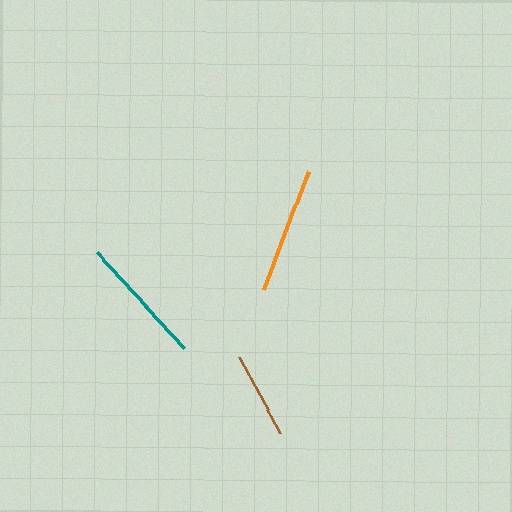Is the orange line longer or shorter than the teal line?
The teal line is longer than the orange line.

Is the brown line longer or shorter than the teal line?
The teal line is longer than the brown line.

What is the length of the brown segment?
The brown segment is approximately 87 pixels long.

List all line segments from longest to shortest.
From longest to shortest: teal, orange, brown.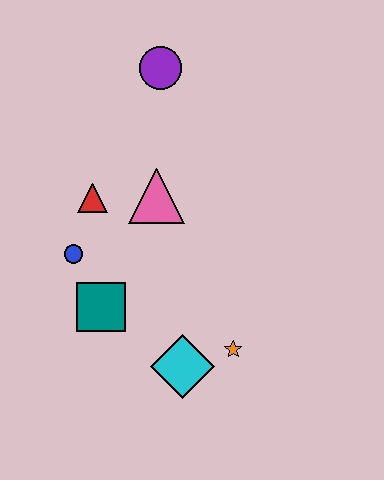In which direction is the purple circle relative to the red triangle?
The purple circle is above the red triangle.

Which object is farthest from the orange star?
The purple circle is farthest from the orange star.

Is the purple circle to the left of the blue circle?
No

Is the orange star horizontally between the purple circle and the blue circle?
No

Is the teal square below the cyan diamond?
No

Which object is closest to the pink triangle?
The red triangle is closest to the pink triangle.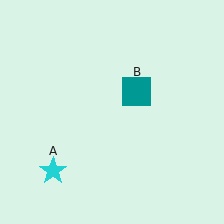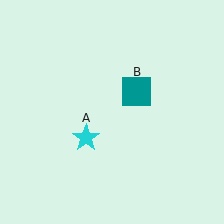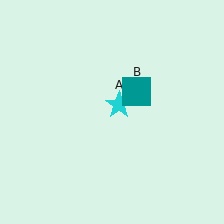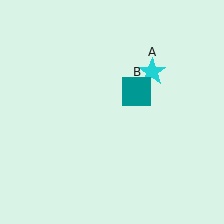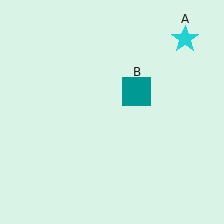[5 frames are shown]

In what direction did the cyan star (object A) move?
The cyan star (object A) moved up and to the right.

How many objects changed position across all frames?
1 object changed position: cyan star (object A).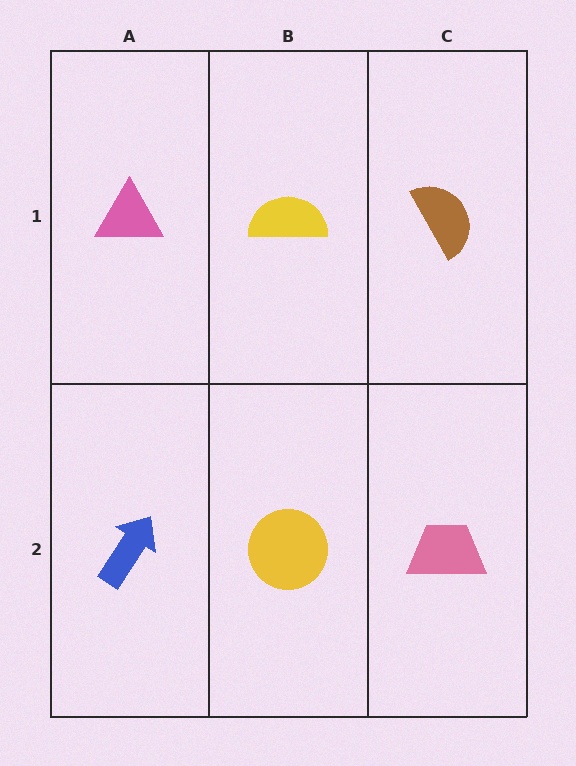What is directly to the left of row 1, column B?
A pink triangle.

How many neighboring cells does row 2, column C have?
2.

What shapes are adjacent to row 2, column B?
A yellow semicircle (row 1, column B), a blue arrow (row 2, column A), a pink trapezoid (row 2, column C).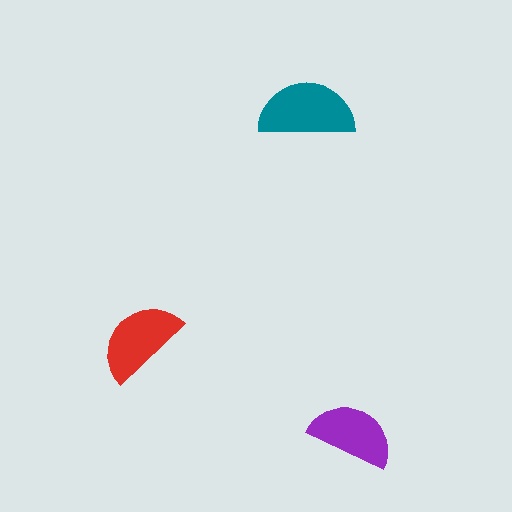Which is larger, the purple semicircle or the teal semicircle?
The teal one.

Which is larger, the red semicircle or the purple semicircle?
The red one.